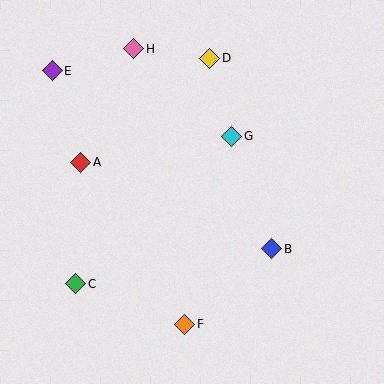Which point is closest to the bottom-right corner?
Point B is closest to the bottom-right corner.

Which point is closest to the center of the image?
Point G at (232, 136) is closest to the center.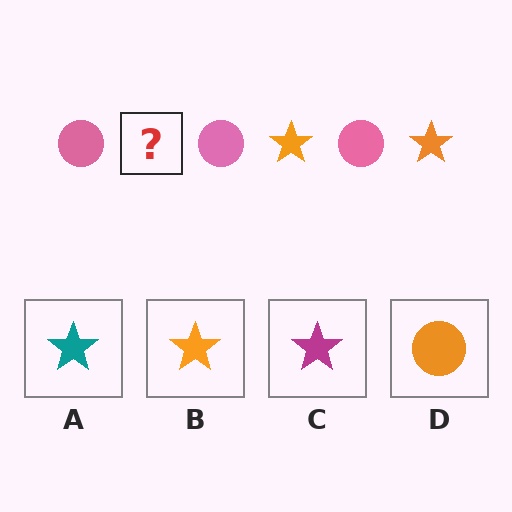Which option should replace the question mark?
Option B.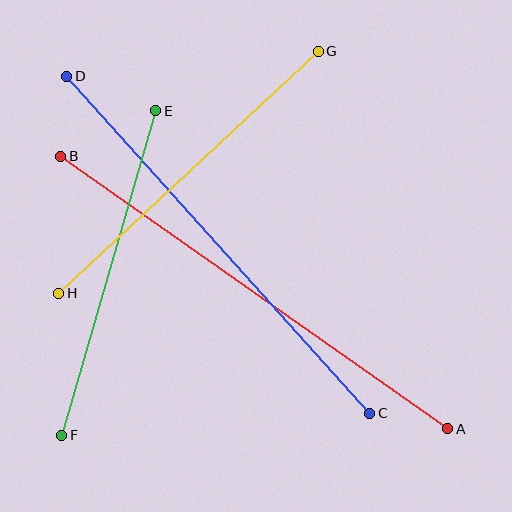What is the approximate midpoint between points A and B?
The midpoint is at approximately (254, 292) pixels.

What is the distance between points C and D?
The distance is approximately 453 pixels.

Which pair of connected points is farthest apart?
Points A and B are farthest apart.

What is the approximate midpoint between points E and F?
The midpoint is at approximately (109, 273) pixels.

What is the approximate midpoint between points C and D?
The midpoint is at approximately (218, 245) pixels.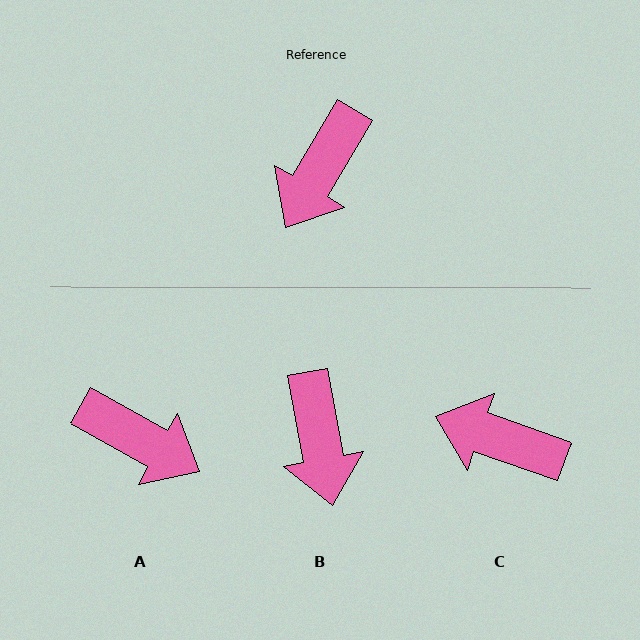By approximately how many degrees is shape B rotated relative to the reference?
Approximately 41 degrees counter-clockwise.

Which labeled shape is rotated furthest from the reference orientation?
A, about 92 degrees away.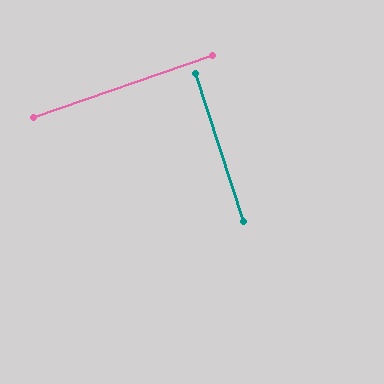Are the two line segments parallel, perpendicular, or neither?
Perpendicular — they meet at approximately 89°.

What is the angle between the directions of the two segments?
Approximately 89 degrees.